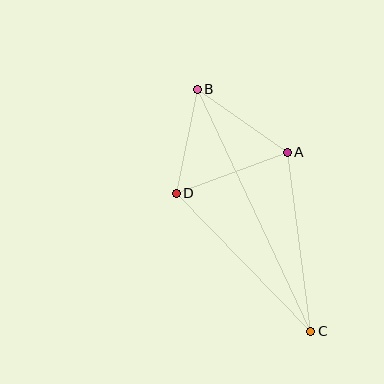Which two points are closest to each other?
Points B and D are closest to each other.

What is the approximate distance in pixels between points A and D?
The distance between A and D is approximately 119 pixels.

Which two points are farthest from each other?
Points B and C are farthest from each other.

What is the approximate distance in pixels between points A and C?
The distance between A and C is approximately 181 pixels.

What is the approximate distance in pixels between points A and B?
The distance between A and B is approximately 110 pixels.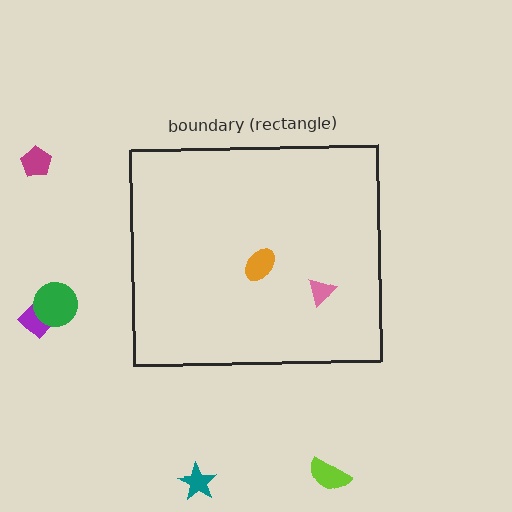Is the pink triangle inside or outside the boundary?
Inside.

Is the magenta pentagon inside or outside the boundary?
Outside.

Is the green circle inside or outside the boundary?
Outside.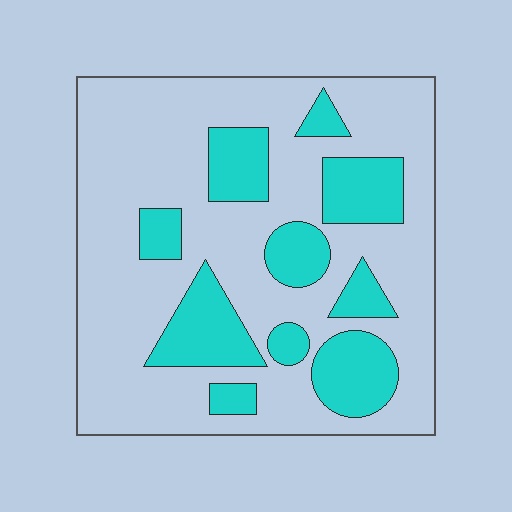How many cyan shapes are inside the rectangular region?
10.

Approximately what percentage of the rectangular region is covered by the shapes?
Approximately 25%.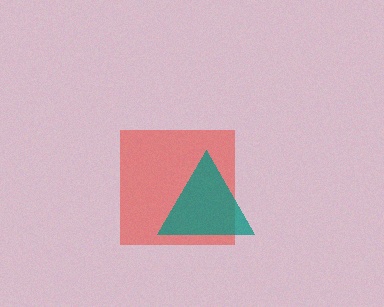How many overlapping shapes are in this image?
There are 2 overlapping shapes in the image.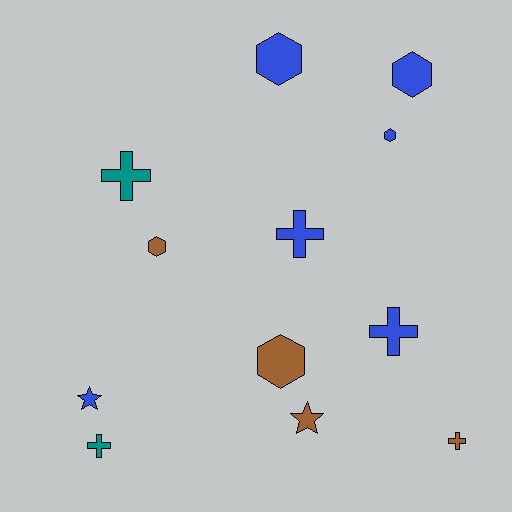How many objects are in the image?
There are 12 objects.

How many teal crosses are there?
There are 2 teal crosses.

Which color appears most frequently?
Blue, with 6 objects.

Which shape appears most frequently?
Cross, with 5 objects.